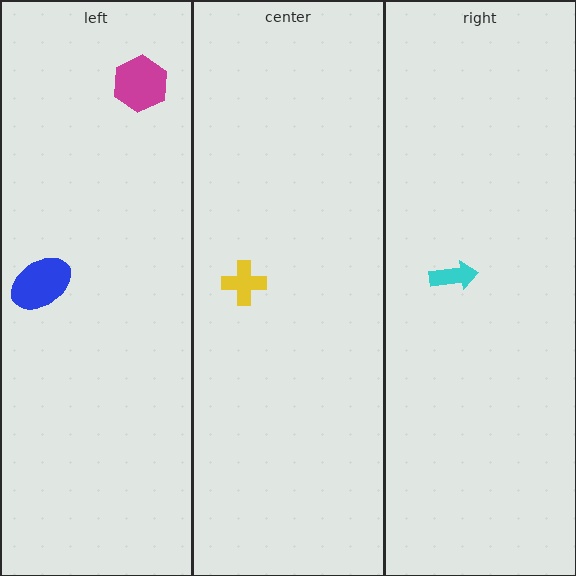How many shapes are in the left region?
2.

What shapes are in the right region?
The cyan arrow.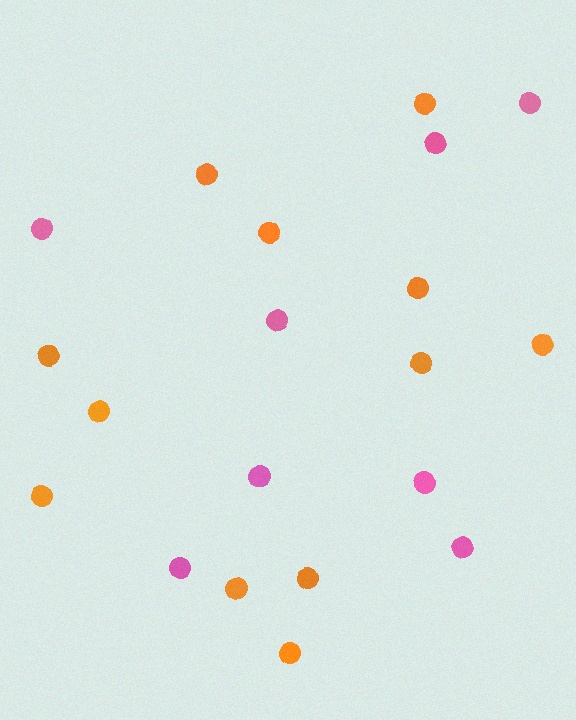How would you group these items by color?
There are 2 groups: one group of pink circles (8) and one group of orange circles (12).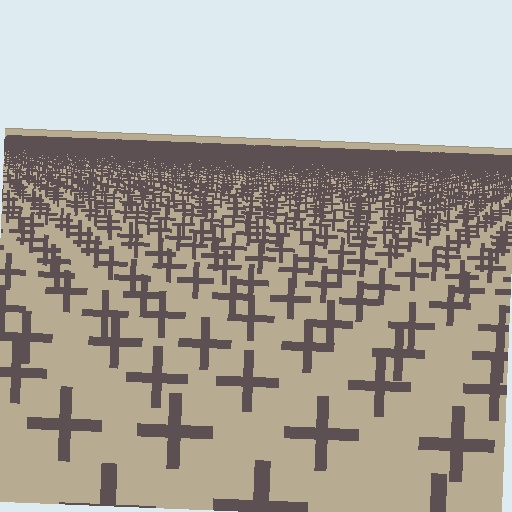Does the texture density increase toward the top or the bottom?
Density increases toward the top.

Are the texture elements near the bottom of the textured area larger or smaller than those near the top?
Larger. Near the bottom, elements are closer to the viewer and appear at a bigger on-screen size.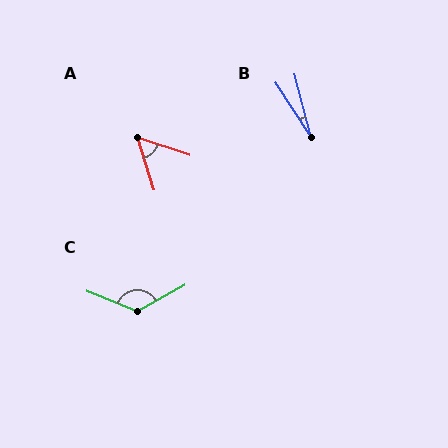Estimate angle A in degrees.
Approximately 55 degrees.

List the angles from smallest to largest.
B (18°), A (55°), C (129°).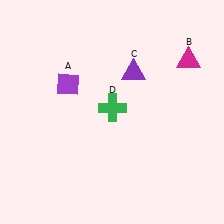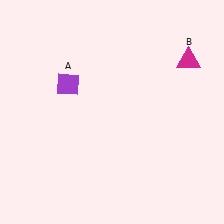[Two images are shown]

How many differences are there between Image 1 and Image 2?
There are 2 differences between the two images.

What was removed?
The green cross (D), the purple triangle (C) were removed in Image 2.